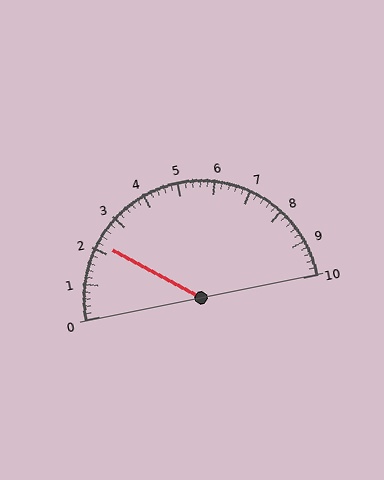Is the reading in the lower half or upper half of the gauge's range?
The reading is in the lower half of the range (0 to 10).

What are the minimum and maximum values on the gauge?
The gauge ranges from 0 to 10.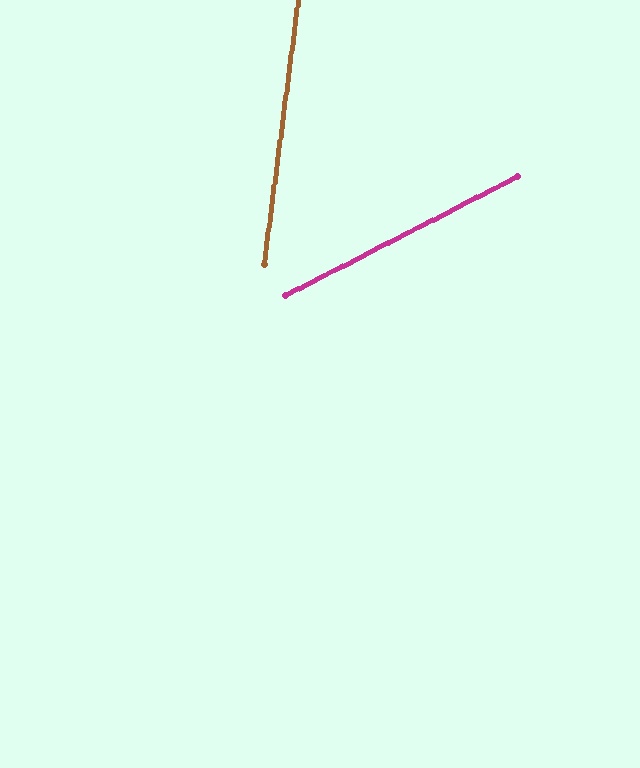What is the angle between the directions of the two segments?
Approximately 55 degrees.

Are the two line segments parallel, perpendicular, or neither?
Neither parallel nor perpendicular — they differ by about 55°.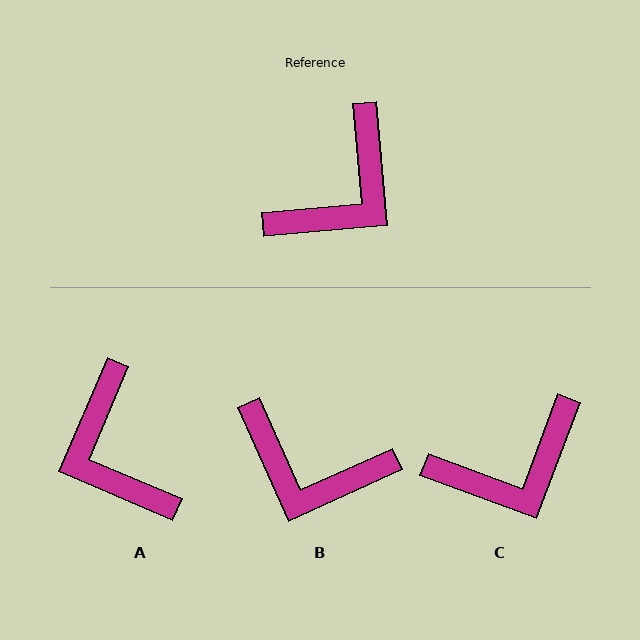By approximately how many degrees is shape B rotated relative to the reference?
Approximately 71 degrees clockwise.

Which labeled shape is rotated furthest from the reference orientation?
A, about 118 degrees away.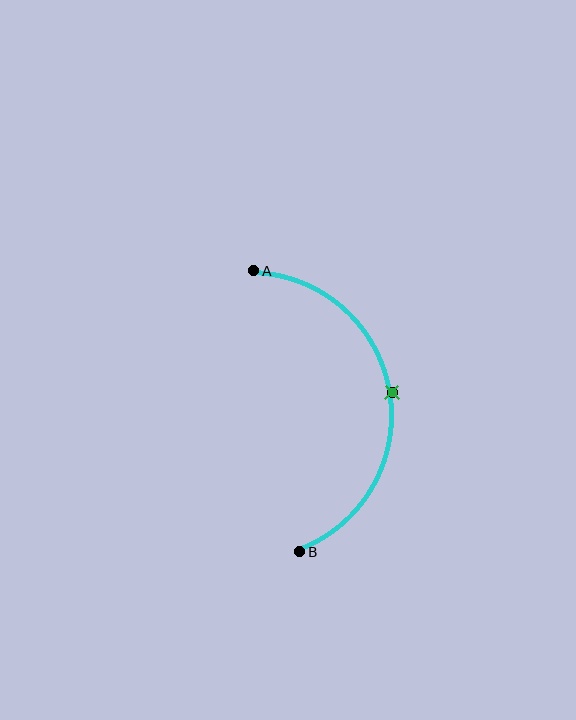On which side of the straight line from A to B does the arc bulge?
The arc bulges to the right of the straight line connecting A and B.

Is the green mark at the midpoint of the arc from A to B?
Yes. The green mark lies on the arc at equal arc-length from both A and B — it is the arc midpoint.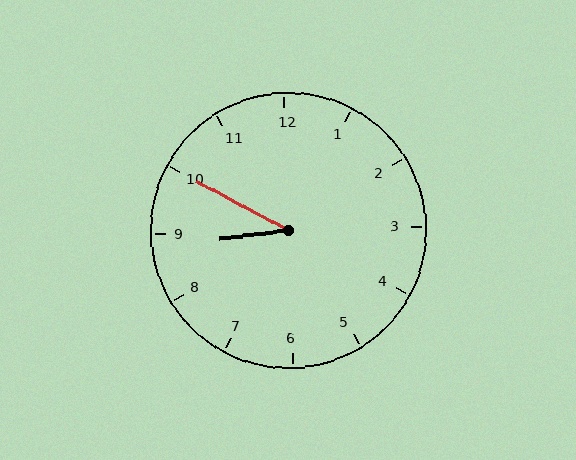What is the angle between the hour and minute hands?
Approximately 35 degrees.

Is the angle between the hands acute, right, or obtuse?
It is acute.